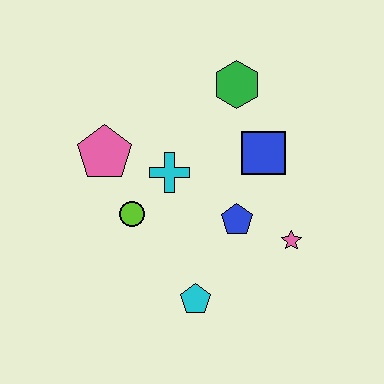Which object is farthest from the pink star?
The pink pentagon is farthest from the pink star.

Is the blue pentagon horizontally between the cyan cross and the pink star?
Yes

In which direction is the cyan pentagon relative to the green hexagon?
The cyan pentagon is below the green hexagon.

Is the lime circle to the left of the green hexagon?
Yes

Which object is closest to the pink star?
The blue pentagon is closest to the pink star.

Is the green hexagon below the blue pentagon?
No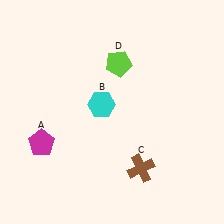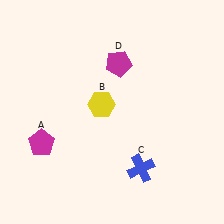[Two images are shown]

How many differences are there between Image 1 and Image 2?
There are 3 differences between the two images.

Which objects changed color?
B changed from cyan to yellow. C changed from brown to blue. D changed from lime to magenta.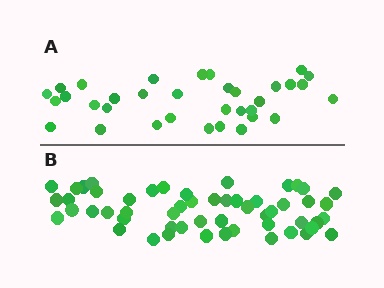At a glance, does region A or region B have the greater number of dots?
Region B (the bottom region) has more dots.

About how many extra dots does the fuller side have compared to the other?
Region B has approximately 20 more dots than region A.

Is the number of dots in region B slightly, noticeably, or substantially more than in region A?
Region B has substantially more. The ratio is roughly 1.6 to 1.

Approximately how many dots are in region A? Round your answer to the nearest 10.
About 30 dots. (The exact count is 34, which rounds to 30.)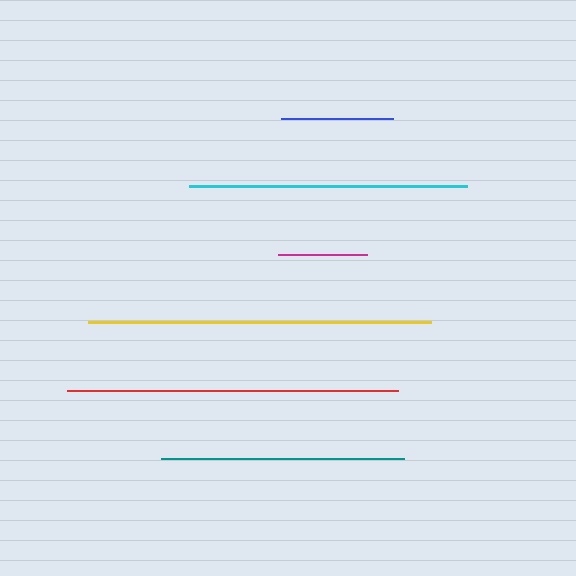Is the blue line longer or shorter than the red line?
The red line is longer than the blue line.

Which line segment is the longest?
The yellow line is the longest at approximately 343 pixels.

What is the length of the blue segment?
The blue segment is approximately 112 pixels long.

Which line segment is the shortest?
The magenta line is the shortest at approximately 89 pixels.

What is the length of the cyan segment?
The cyan segment is approximately 279 pixels long.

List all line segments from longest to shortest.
From longest to shortest: yellow, red, cyan, teal, blue, magenta.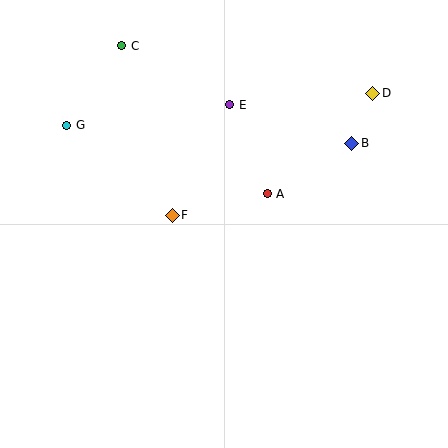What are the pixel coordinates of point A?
Point A is at (267, 194).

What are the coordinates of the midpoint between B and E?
The midpoint between B and E is at (291, 124).